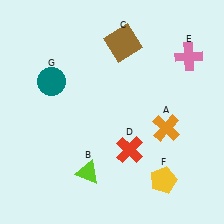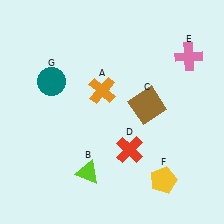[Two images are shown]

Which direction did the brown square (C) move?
The brown square (C) moved down.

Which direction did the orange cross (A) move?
The orange cross (A) moved left.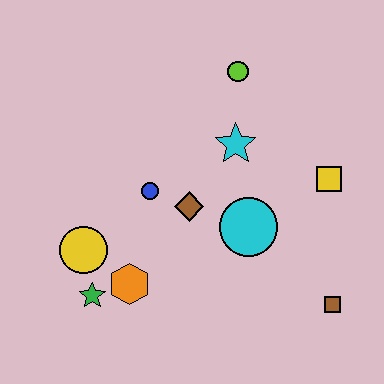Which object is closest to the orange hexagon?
The green star is closest to the orange hexagon.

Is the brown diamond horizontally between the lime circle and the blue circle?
Yes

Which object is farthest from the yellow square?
The green star is farthest from the yellow square.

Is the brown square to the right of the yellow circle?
Yes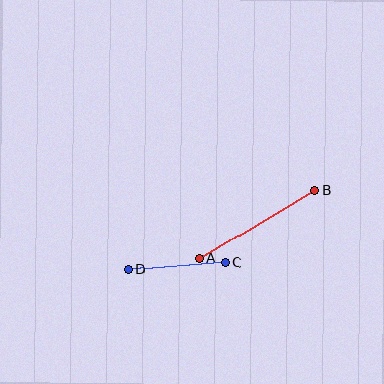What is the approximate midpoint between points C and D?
The midpoint is at approximately (177, 266) pixels.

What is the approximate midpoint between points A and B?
The midpoint is at approximately (257, 224) pixels.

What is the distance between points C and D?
The distance is approximately 97 pixels.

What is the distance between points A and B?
The distance is approximately 134 pixels.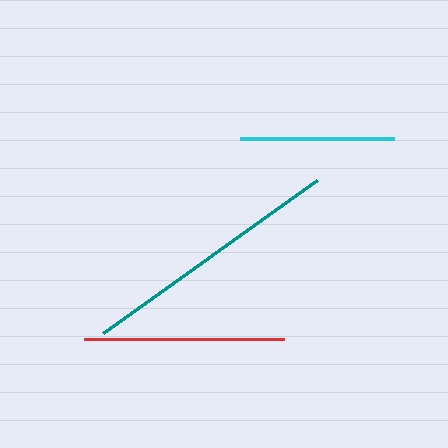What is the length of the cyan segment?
The cyan segment is approximately 155 pixels long.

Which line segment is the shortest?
The cyan line is the shortest at approximately 155 pixels.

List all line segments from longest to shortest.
From longest to shortest: teal, red, cyan.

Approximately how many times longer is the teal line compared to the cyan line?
The teal line is approximately 1.7 times the length of the cyan line.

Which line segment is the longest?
The teal line is the longest at approximately 264 pixels.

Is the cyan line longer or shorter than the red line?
The red line is longer than the cyan line.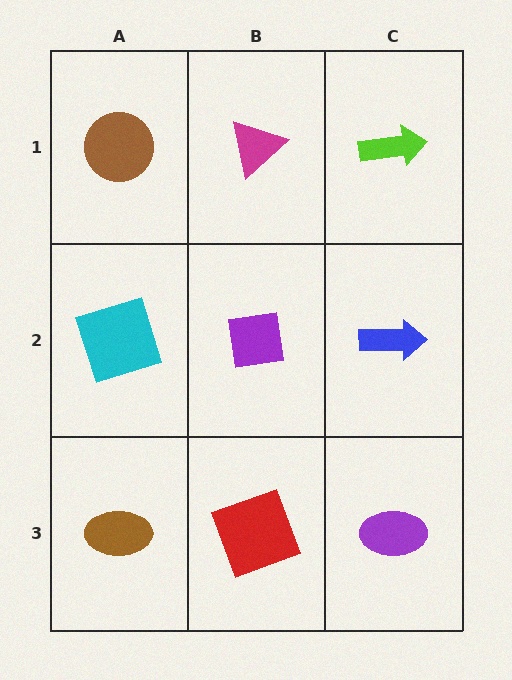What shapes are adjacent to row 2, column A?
A brown circle (row 1, column A), a brown ellipse (row 3, column A), a purple square (row 2, column B).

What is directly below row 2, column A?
A brown ellipse.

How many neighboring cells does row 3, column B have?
3.